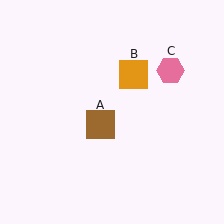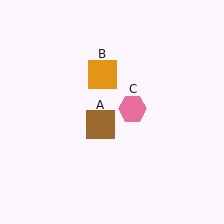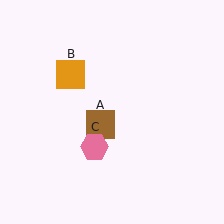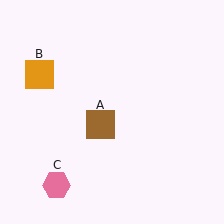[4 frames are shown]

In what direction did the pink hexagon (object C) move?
The pink hexagon (object C) moved down and to the left.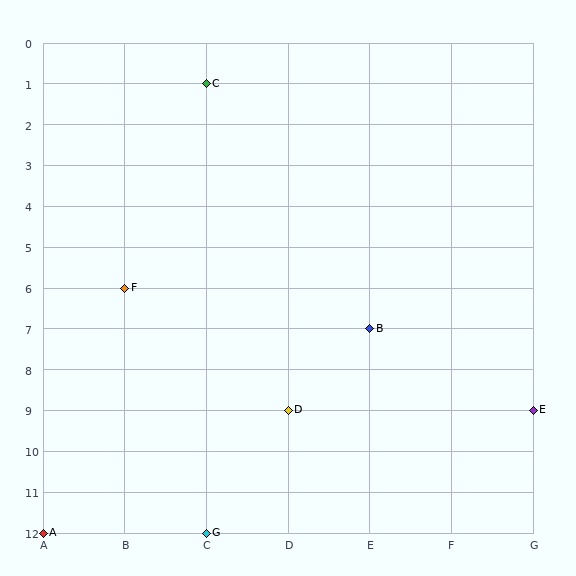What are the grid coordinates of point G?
Point G is at grid coordinates (C, 12).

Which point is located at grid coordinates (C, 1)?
Point C is at (C, 1).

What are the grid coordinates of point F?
Point F is at grid coordinates (B, 6).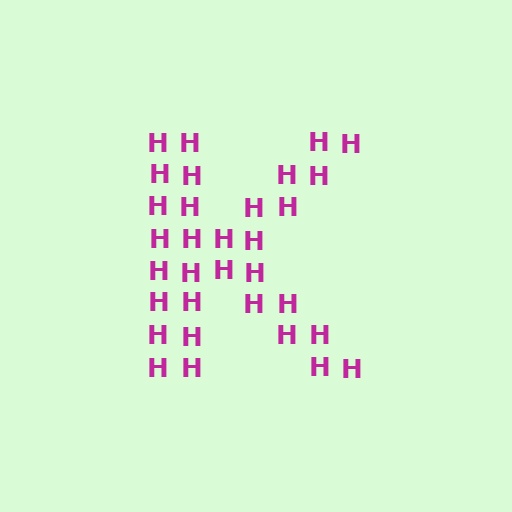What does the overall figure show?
The overall figure shows the letter K.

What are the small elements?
The small elements are letter H's.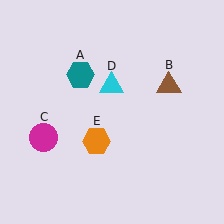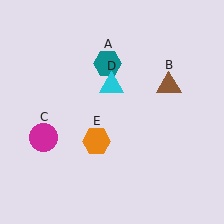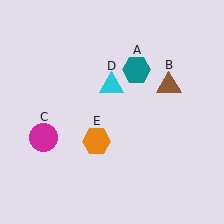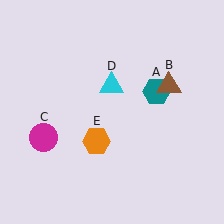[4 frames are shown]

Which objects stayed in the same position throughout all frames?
Brown triangle (object B) and magenta circle (object C) and cyan triangle (object D) and orange hexagon (object E) remained stationary.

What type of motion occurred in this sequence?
The teal hexagon (object A) rotated clockwise around the center of the scene.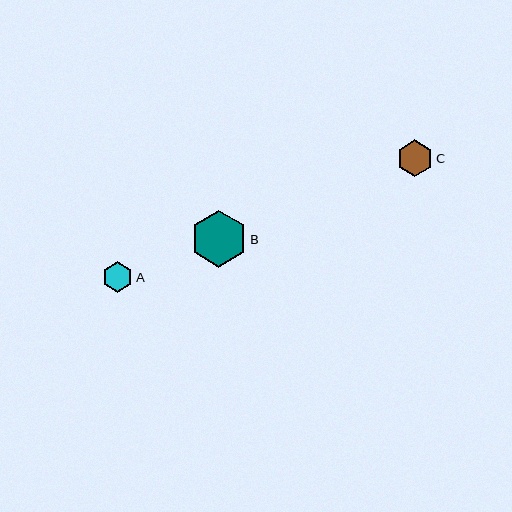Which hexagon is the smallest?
Hexagon A is the smallest with a size of approximately 31 pixels.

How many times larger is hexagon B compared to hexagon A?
Hexagon B is approximately 1.9 times the size of hexagon A.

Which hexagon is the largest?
Hexagon B is the largest with a size of approximately 57 pixels.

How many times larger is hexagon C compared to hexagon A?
Hexagon C is approximately 1.2 times the size of hexagon A.